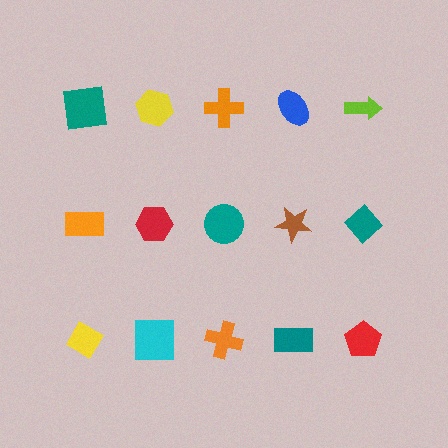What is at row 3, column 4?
A teal rectangle.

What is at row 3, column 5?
A red pentagon.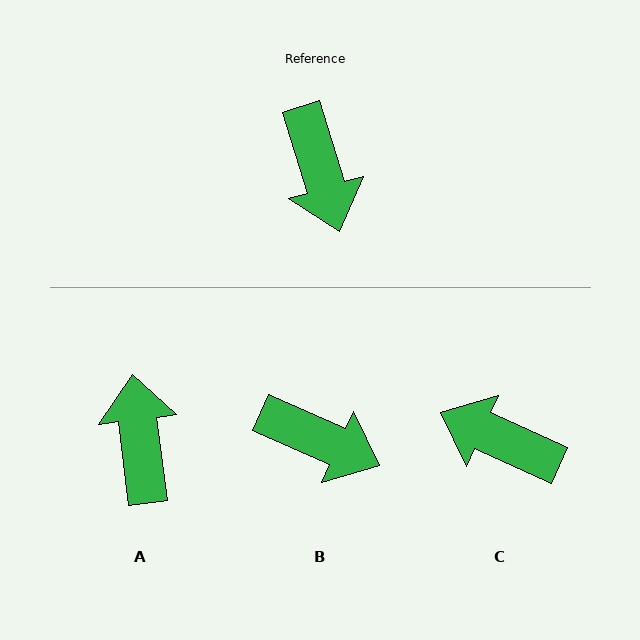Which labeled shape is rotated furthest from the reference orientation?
A, about 170 degrees away.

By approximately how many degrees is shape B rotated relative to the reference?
Approximately 49 degrees counter-clockwise.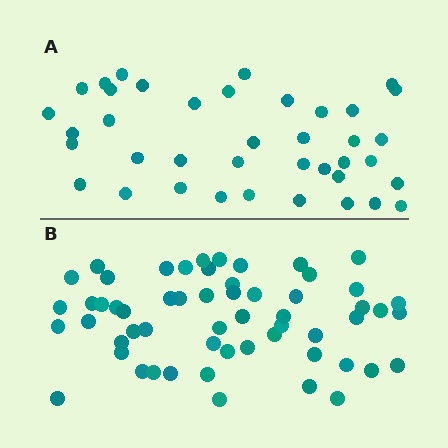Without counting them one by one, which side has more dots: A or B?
Region B (the bottom region) has more dots.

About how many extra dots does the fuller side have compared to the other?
Region B has approximately 20 more dots than region A.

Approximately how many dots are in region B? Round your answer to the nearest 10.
About 60 dots. (The exact count is 57, which rounds to 60.)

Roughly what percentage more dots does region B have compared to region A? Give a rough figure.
About 45% more.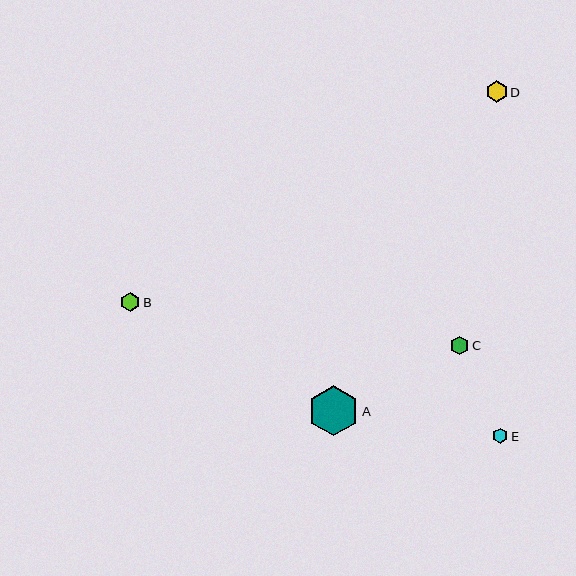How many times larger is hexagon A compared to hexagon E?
Hexagon A is approximately 3.3 times the size of hexagon E.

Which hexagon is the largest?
Hexagon A is the largest with a size of approximately 50 pixels.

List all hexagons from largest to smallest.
From largest to smallest: A, D, B, C, E.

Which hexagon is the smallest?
Hexagon E is the smallest with a size of approximately 15 pixels.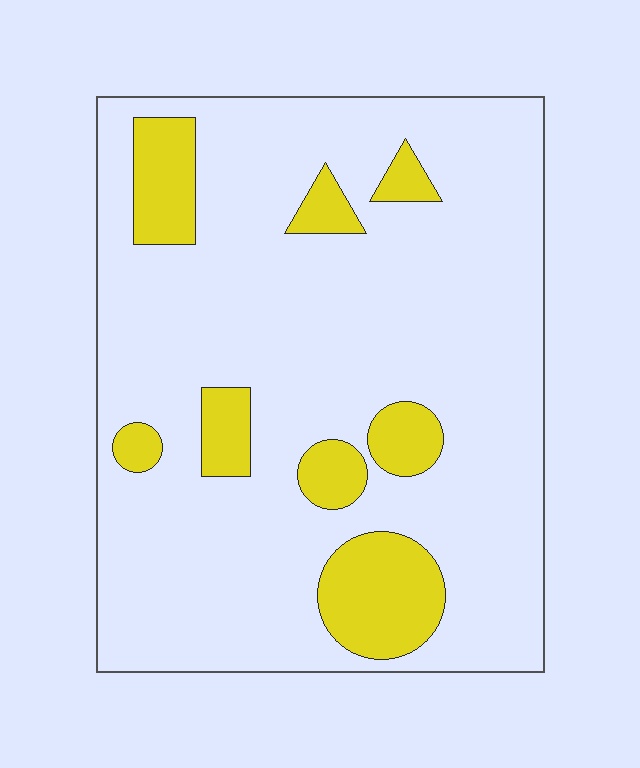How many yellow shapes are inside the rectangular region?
8.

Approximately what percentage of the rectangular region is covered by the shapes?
Approximately 15%.